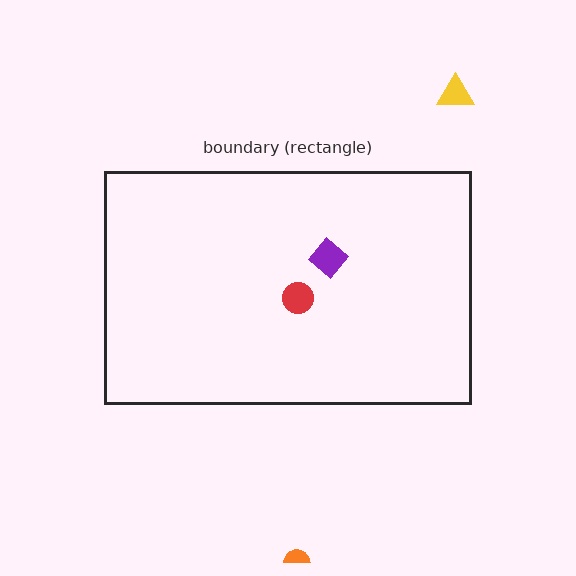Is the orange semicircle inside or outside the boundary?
Outside.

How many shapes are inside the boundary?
2 inside, 2 outside.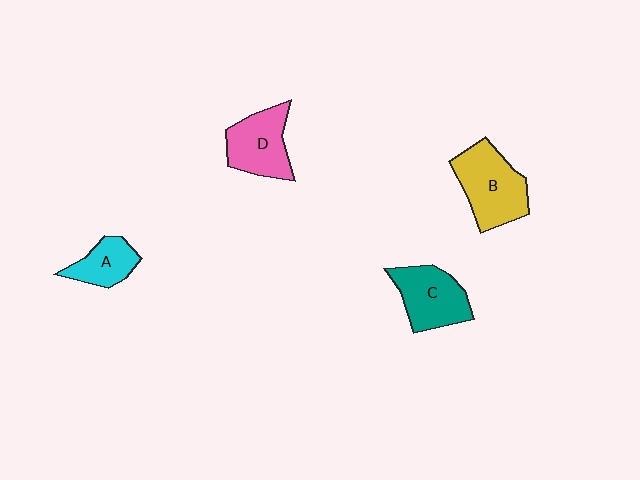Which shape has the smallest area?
Shape A (cyan).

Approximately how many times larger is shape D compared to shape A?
Approximately 1.5 times.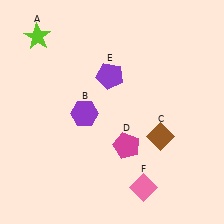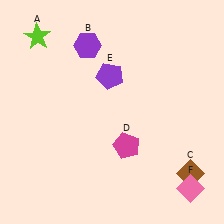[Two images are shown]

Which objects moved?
The objects that moved are: the purple hexagon (B), the brown diamond (C), the pink diamond (F).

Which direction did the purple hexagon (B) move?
The purple hexagon (B) moved up.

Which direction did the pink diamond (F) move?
The pink diamond (F) moved right.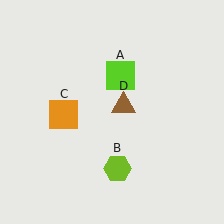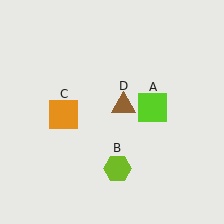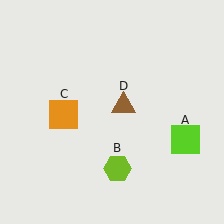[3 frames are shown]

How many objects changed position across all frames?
1 object changed position: lime square (object A).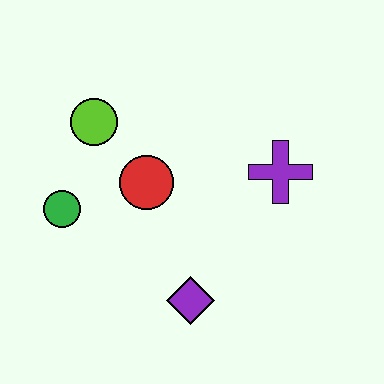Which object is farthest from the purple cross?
The green circle is farthest from the purple cross.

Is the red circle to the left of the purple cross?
Yes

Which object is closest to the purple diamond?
The red circle is closest to the purple diamond.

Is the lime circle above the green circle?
Yes